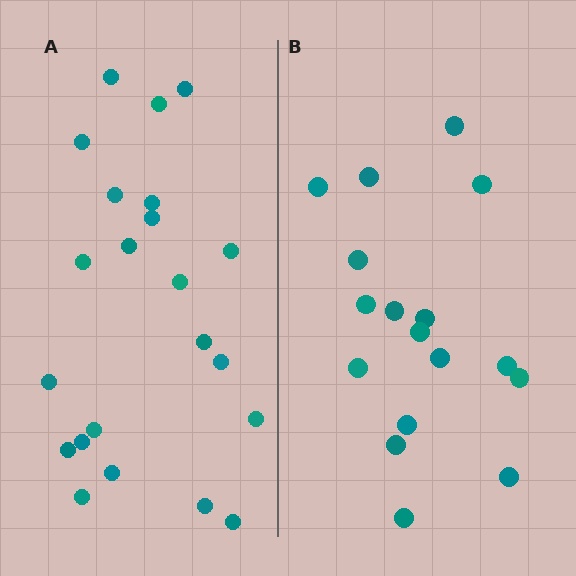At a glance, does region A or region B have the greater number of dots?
Region A (the left region) has more dots.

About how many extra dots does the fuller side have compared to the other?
Region A has about 5 more dots than region B.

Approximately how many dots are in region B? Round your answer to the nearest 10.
About 20 dots. (The exact count is 17, which rounds to 20.)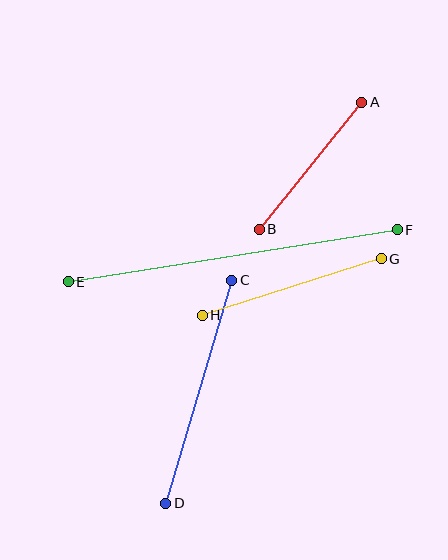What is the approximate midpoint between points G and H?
The midpoint is at approximately (292, 287) pixels.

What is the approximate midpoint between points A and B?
The midpoint is at approximately (311, 166) pixels.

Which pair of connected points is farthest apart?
Points E and F are farthest apart.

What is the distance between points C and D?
The distance is approximately 233 pixels.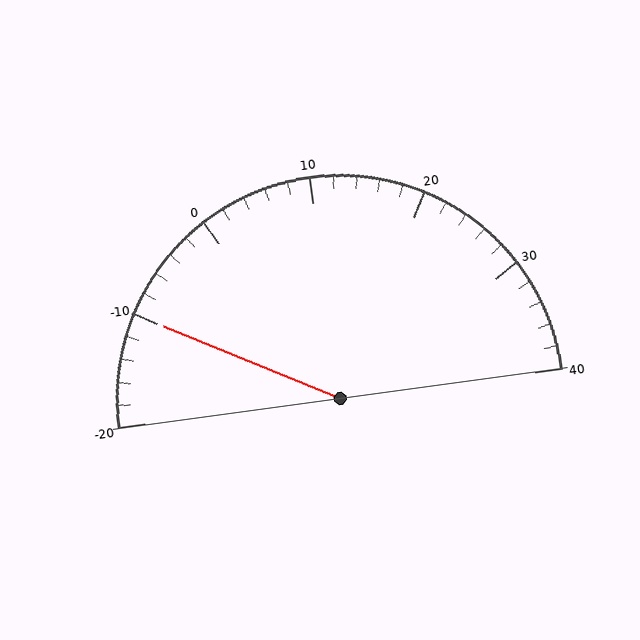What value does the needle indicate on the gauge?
The needle indicates approximately -10.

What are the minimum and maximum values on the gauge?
The gauge ranges from -20 to 40.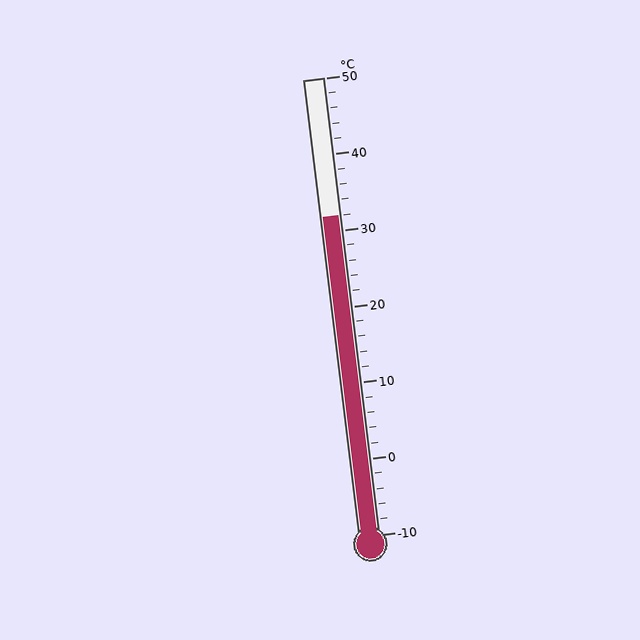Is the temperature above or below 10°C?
The temperature is above 10°C.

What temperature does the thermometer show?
The thermometer shows approximately 32°C.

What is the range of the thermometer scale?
The thermometer scale ranges from -10°C to 50°C.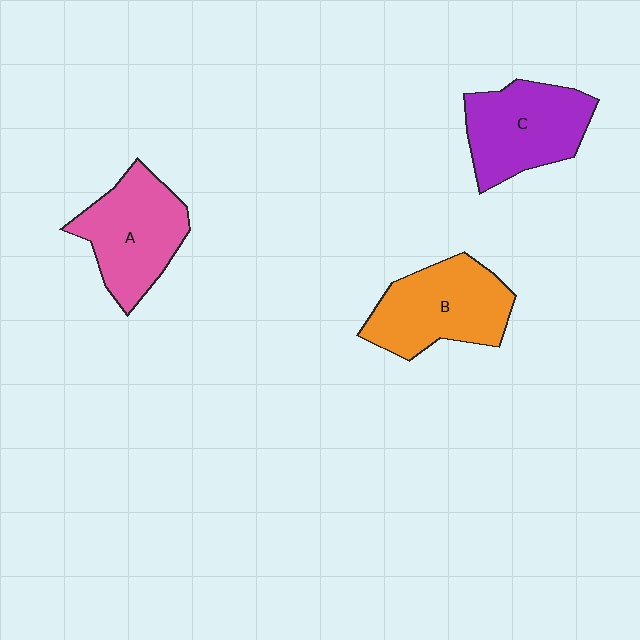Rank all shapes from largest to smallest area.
From largest to smallest: B (orange), C (purple), A (pink).